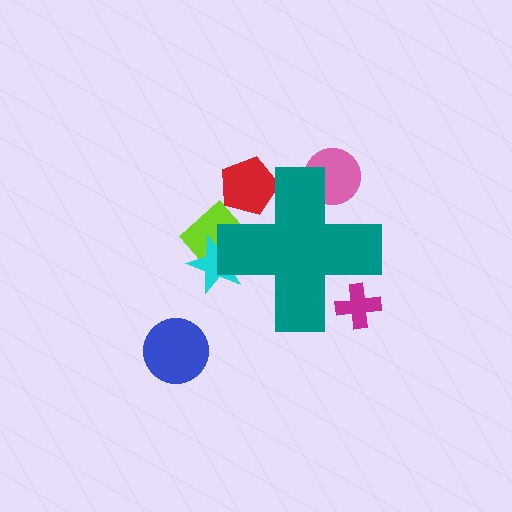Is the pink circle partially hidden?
Yes, the pink circle is partially hidden behind the teal cross.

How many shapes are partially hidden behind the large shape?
5 shapes are partially hidden.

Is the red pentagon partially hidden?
Yes, the red pentagon is partially hidden behind the teal cross.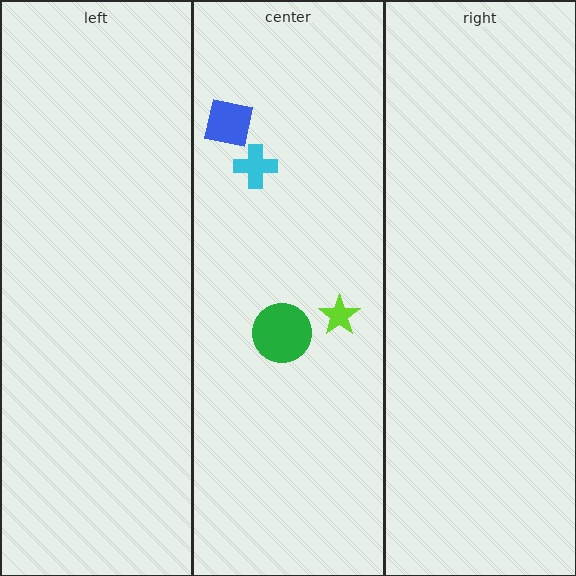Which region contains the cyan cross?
The center region.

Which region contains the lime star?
The center region.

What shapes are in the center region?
The green circle, the blue square, the lime star, the cyan cross.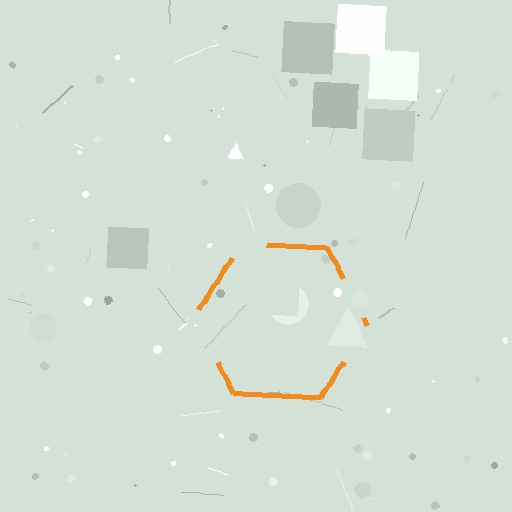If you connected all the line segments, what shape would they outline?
They would outline a hexagon.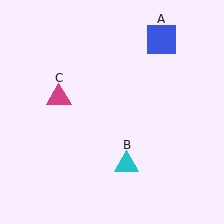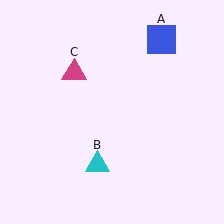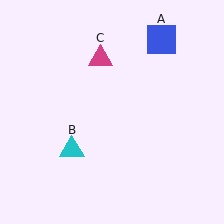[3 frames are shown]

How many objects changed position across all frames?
2 objects changed position: cyan triangle (object B), magenta triangle (object C).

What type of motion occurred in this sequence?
The cyan triangle (object B), magenta triangle (object C) rotated clockwise around the center of the scene.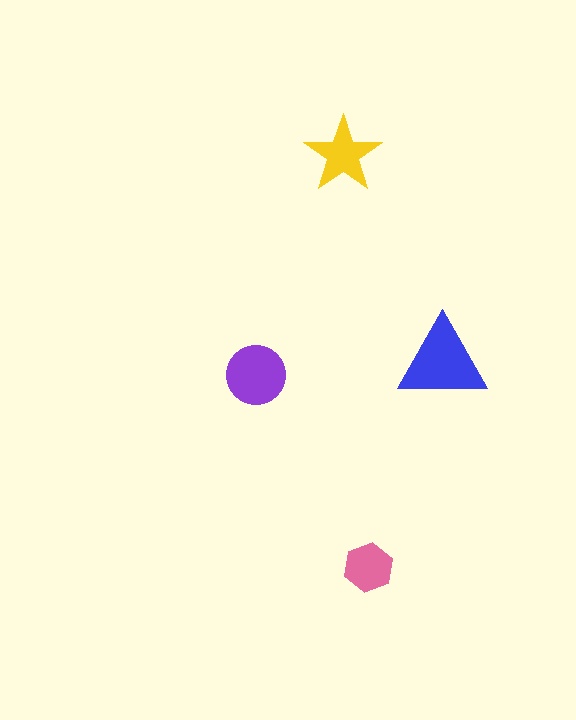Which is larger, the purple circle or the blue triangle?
The blue triangle.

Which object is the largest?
The blue triangle.